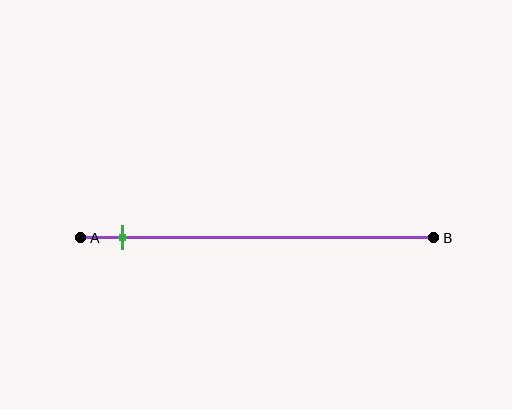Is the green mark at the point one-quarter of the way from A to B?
No, the mark is at about 10% from A, not at the 25% one-quarter point.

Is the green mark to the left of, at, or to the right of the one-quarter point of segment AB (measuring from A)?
The green mark is to the left of the one-quarter point of segment AB.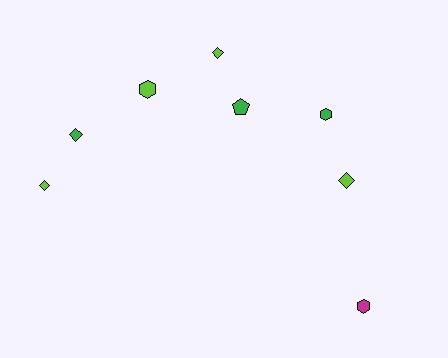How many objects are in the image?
There are 8 objects.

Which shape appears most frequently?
Diamond, with 4 objects.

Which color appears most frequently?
Lime, with 4 objects.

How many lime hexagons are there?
There is 1 lime hexagon.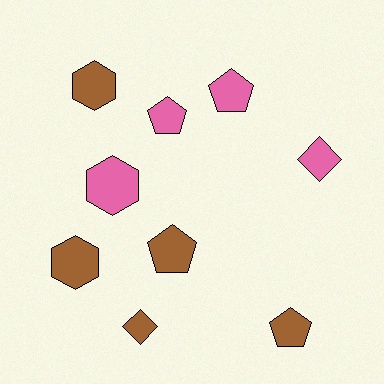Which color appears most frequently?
Brown, with 5 objects.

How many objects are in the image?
There are 9 objects.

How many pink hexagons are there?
There is 1 pink hexagon.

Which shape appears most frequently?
Pentagon, with 4 objects.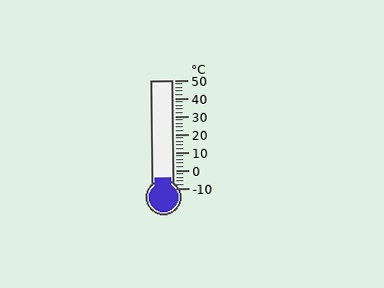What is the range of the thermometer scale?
The thermometer scale ranges from -10°C to 50°C.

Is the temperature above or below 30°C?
The temperature is below 30°C.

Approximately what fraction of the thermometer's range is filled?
The thermometer is filled to approximately 10% of its range.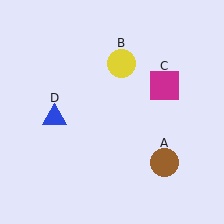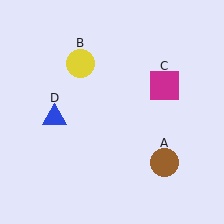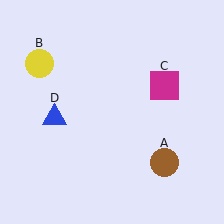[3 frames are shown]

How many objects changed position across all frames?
1 object changed position: yellow circle (object B).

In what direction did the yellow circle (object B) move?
The yellow circle (object B) moved left.